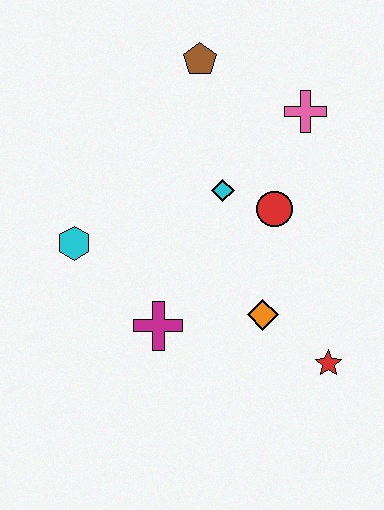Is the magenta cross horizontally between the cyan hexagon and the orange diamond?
Yes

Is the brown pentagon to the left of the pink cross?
Yes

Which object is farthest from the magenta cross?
The brown pentagon is farthest from the magenta cross.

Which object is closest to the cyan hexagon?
The magenta cross is closest to the cyan hexagon.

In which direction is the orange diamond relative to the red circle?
The orange diamond is below the red circle.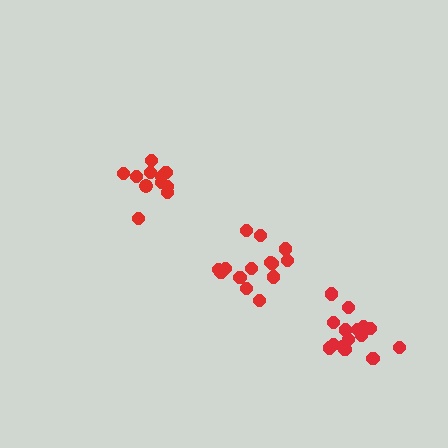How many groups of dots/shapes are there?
There are 3 groups.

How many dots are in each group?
Group 1: 11 dots, Group 2: 14 dots, Group 3: 15 dots (40 total).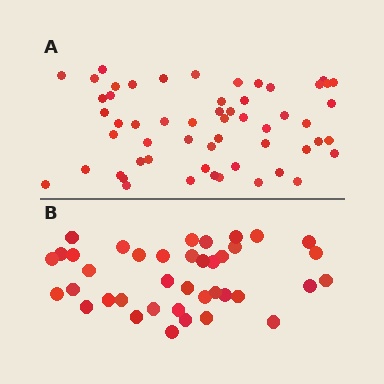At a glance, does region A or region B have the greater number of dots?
Region A (the top region) has more dots.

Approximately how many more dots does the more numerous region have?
Region A has approximately 15 more dots than region B.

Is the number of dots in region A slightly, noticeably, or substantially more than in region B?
Region A has noticeably more, but not dramatically so. The ratio is roughly 1.4 to 1.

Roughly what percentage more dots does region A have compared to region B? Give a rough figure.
About 45% more.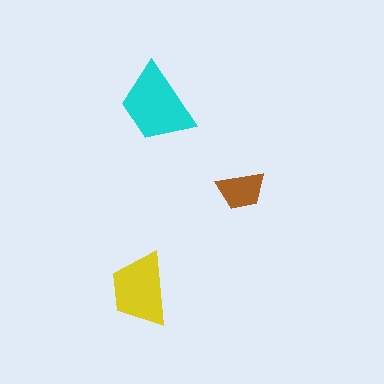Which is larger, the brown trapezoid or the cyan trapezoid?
The cyan one.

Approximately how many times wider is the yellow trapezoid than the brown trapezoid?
About 1.5 times wider.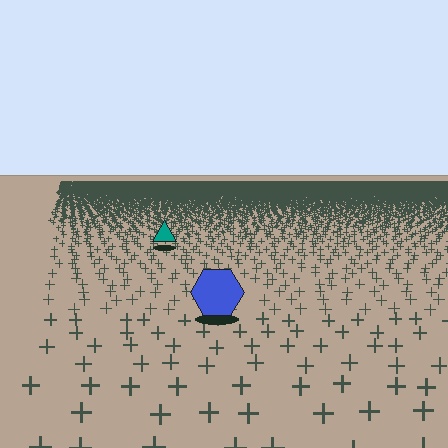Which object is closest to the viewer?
The blue hexagon is closest. The texture marks near it are larger and more spread out.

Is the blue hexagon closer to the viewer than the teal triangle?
Yes. The blue hexagon is closer — you can tell from the texture gradient: the ground texture is coarser near it.